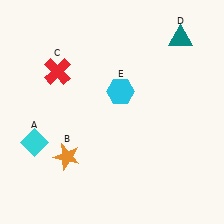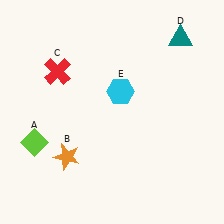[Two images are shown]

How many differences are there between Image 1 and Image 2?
There is 1 difference between the two images.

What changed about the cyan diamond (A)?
In Image 1, A is cyan. In Image 2, it changed to lime.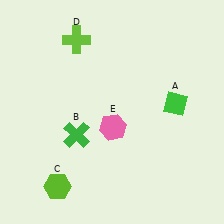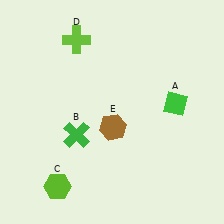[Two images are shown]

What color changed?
The hexagon (E) changed from pink in Image 1 to brown in Image 2.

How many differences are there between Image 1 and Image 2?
There is 1 difference between the two images.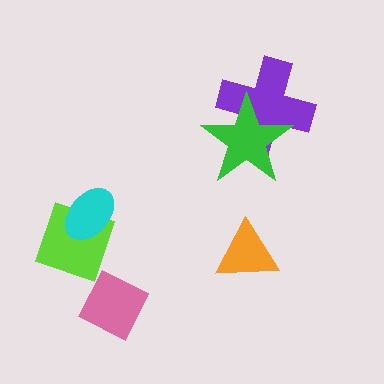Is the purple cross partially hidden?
Yes, it is partially covered by another shape.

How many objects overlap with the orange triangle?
0 objects overlap with the orange triangle.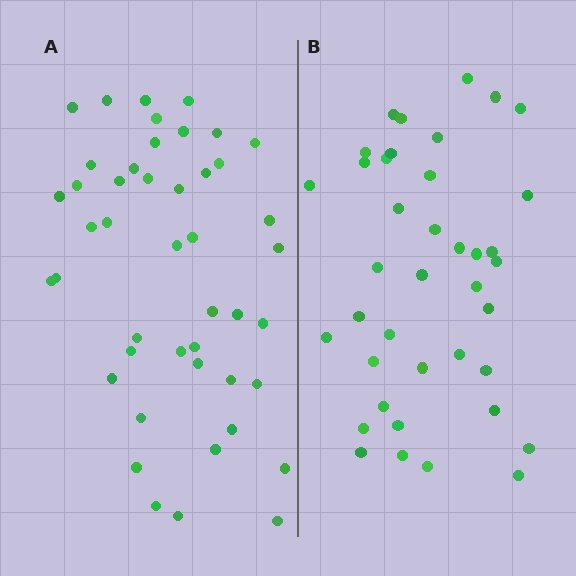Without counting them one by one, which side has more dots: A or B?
Region A (the left region) has more dots.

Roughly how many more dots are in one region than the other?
Region A has about 6 more dots than region B.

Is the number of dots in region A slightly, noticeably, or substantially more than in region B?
Region A has only slightly more — the two regions are fairly close. The ratio is roughly 1.2 to 1.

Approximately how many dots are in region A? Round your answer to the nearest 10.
About 40 dots. (The exact count is 45, which rounds to 40.)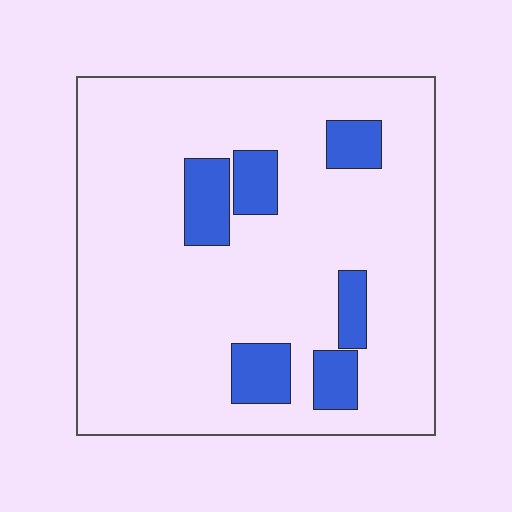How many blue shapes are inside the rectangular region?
6.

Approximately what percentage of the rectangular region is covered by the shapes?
Approximately 15%.